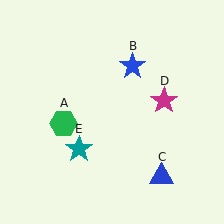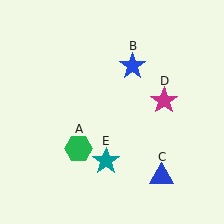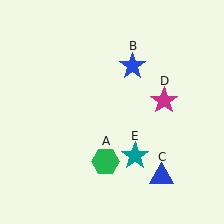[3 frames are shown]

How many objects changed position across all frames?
2 objects changed position: green hexagon (object A), teal star (object E).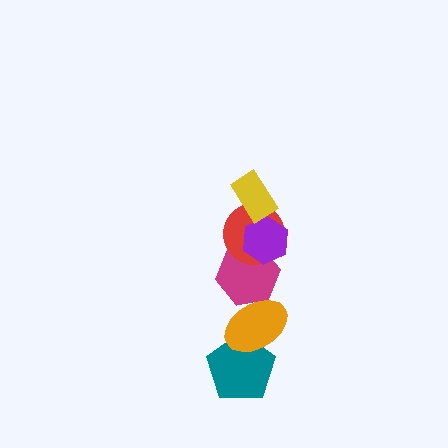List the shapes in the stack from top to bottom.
From top to bottom: the yellow rectangle, the purple hexagon, the red circle, the magenta hexagon, the orange ellipse, the teal pentagon.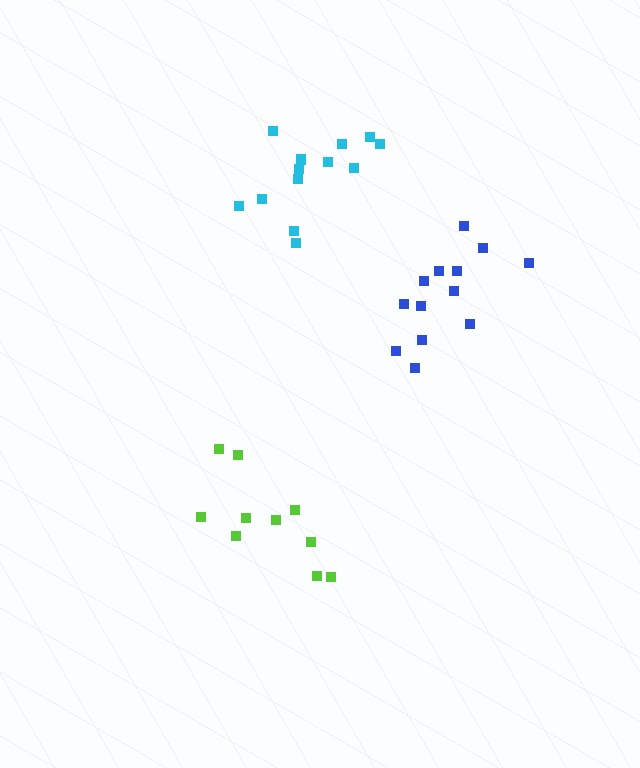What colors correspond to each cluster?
The clusters are colored: blue, cyan, lime.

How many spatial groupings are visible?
There are 3 spatial groupings.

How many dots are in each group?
Group 1: 13 dots, Group 2: 13 dots, Group 3: 10 dots (36 total).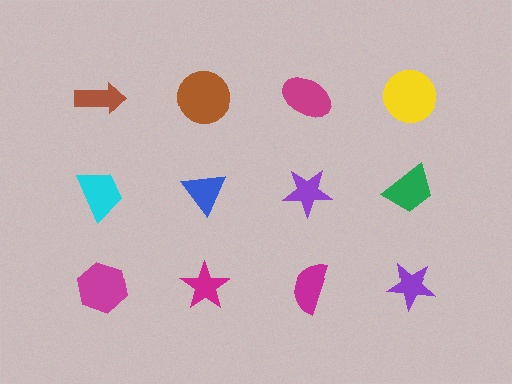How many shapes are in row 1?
4 shapes.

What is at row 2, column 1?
A cyan trapezoid.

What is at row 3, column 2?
A magenta star.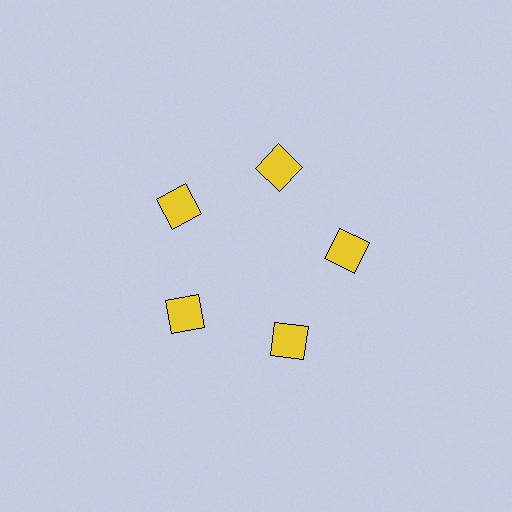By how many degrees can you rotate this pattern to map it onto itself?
The pattern maps onto itself every 72 degrees of rotation.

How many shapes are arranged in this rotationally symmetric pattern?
There are 5 shapes, arranged in 5 groups of 1.